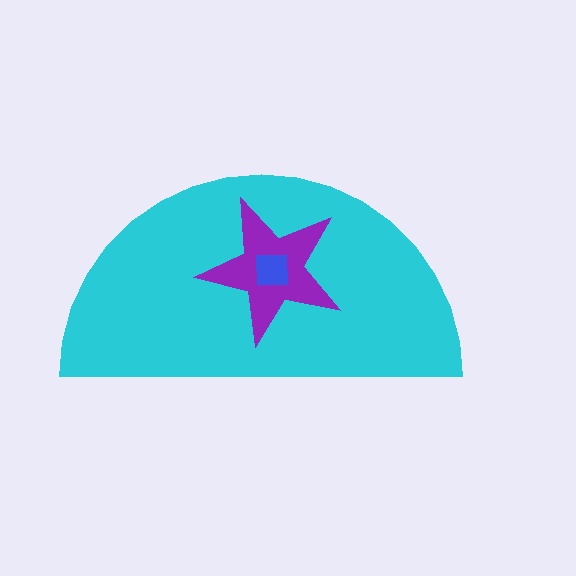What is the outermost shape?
The cyan semicircle.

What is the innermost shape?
The blue square.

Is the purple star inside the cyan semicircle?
Yes.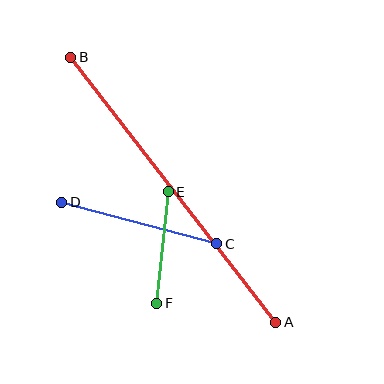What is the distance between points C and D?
The distance is approximately 161 pixels.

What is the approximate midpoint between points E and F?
The midpoint is at approximately (162, 248) pixels.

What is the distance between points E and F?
The distance is approximately 112 pixels.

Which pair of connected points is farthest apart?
Points A and B are farthest apart.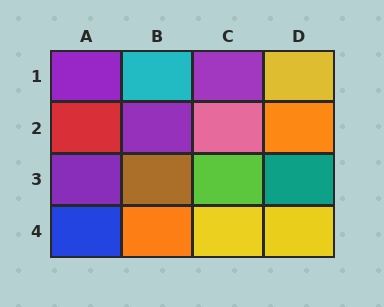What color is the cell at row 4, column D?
Yellow.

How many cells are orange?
2 cells are orange.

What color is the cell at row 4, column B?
Orange.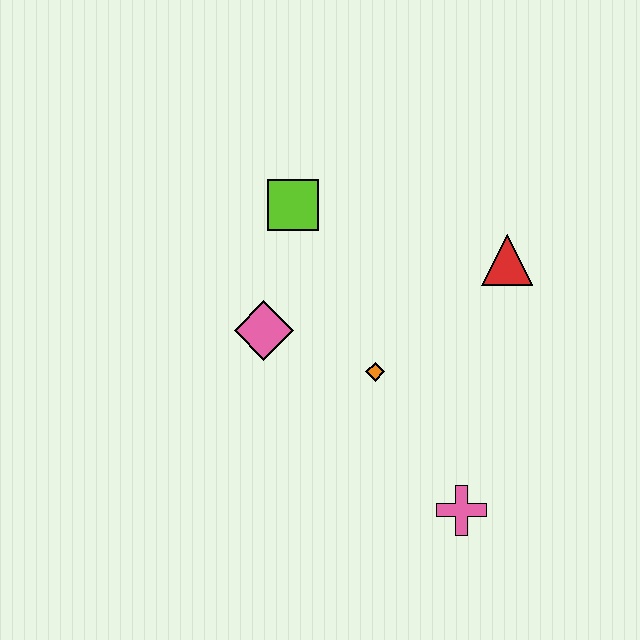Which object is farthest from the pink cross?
The lime square is farthest from the pink cross.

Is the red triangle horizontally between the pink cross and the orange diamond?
No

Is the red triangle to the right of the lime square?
Yes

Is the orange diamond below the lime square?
Yes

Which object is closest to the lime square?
The pink diamond is closest to the lime square.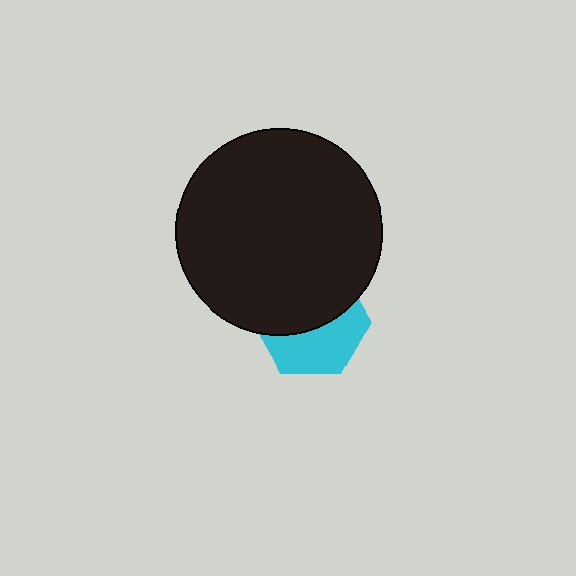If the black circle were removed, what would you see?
You would see the complete cyan hexagon.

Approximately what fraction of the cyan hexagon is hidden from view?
Roughly 54% of the cyan hexagon is hidden behind the black circle.